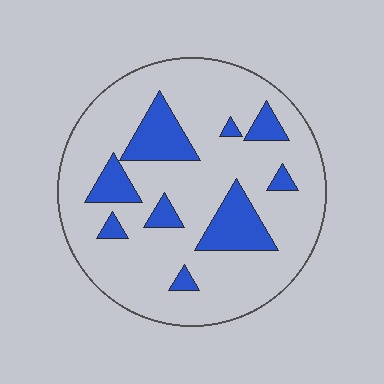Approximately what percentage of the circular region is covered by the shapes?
Approximately 20%.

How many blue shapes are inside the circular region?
9.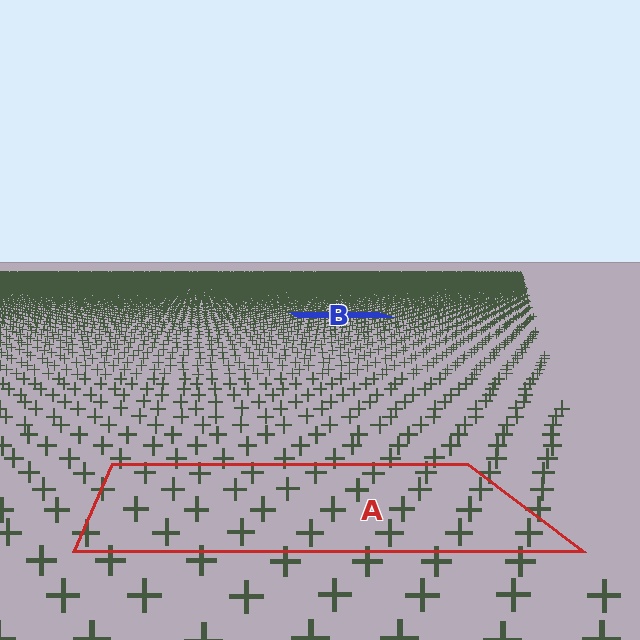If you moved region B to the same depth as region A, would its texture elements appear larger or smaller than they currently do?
They would appear larger. At a closer depth, the same texture elements are projected at a bigger on-screen size.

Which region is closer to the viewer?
Region A is closer. The texture elements there are larger and more spread out.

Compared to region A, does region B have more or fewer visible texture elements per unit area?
Region B has more texture elements per unit area — they are packed more densely because it is farther away.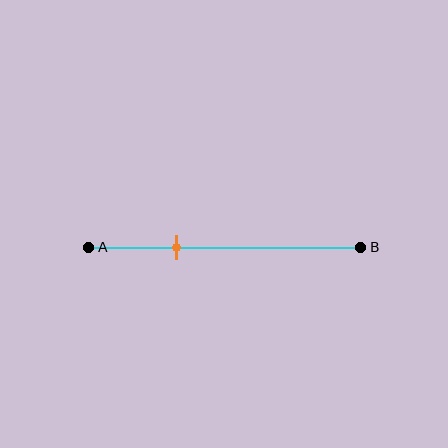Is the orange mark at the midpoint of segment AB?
No, the mark is at about 30% from A, not at the 50% midpoint.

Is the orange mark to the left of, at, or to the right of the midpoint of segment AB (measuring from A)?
The orange mark is to the left of the midpoint of segment AB.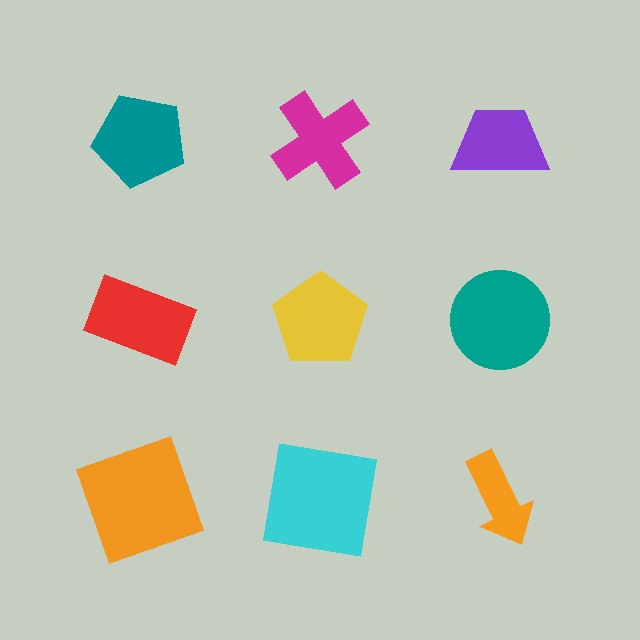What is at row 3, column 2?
A cyan square.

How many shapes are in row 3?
3 shapes.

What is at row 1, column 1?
A teal pentagon.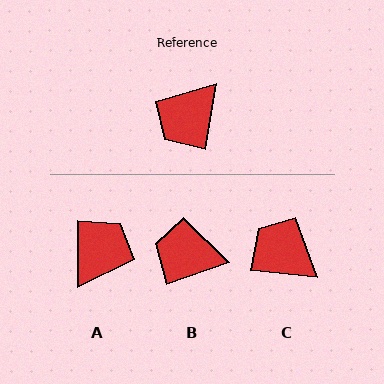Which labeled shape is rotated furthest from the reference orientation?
A, about 171 degrees away.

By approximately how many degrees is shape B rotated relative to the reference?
Approximately 61 degrees clockwise.